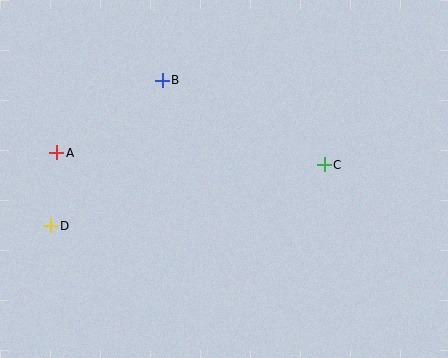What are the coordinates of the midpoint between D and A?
The midpoint between D and A is at (54, 189).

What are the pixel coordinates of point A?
Point A is at (57, 153).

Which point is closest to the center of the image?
Point C at (324, 165) is closest to the center.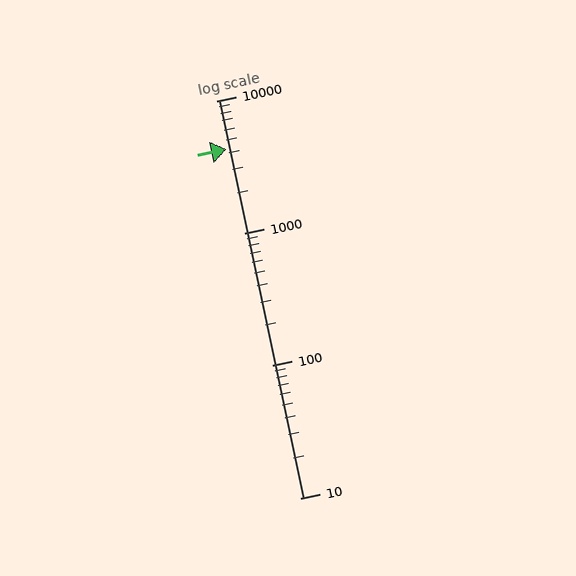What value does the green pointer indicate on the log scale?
The pointer indicates approximately 4300.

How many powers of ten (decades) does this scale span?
The scale spans 3 decades, from 10 to 10000.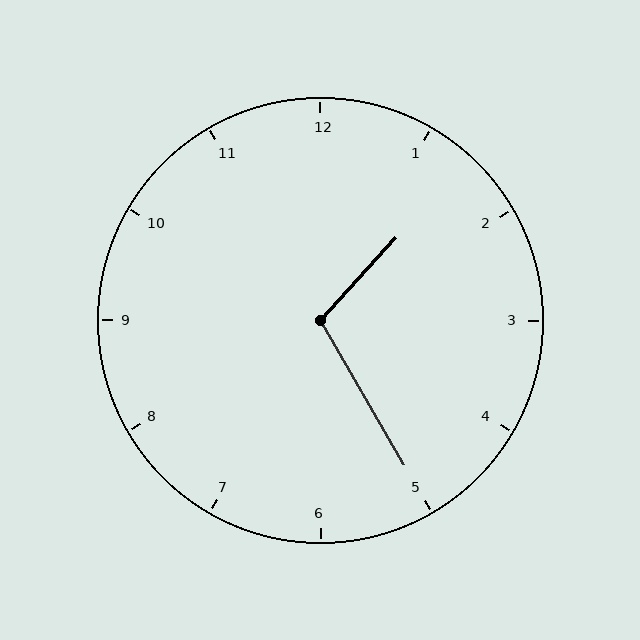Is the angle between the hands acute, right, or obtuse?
It is obtuse.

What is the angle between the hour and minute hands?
Approximately 108 degrees.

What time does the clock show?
1:25.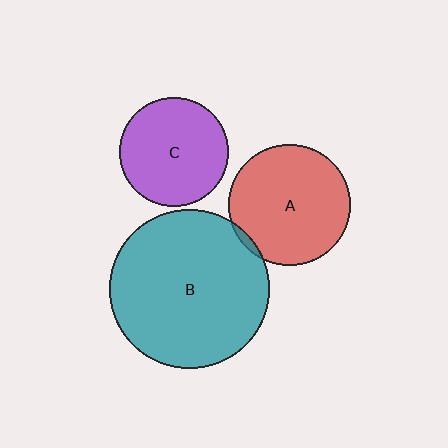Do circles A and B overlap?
Yes.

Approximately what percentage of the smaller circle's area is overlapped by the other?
Approximately 5%.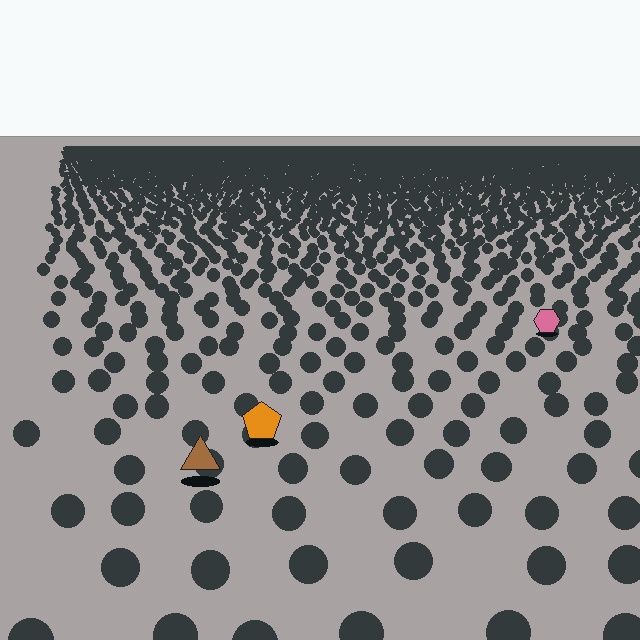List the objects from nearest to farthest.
From nearest to farthest: the brown triangle, the orange pentagon, the pink hexagon.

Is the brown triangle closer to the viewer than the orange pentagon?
Yes. The brown triangle is closer — you can tell from the texture gradient: the ground texture is coarser near it.